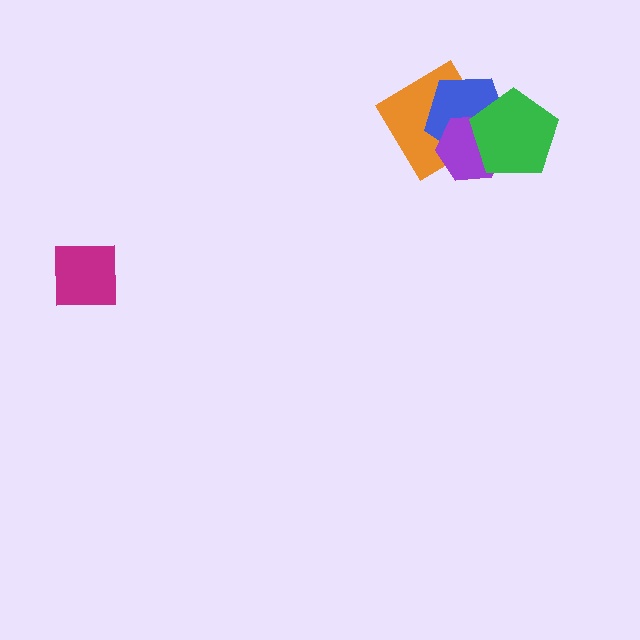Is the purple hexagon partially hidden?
Yes, it is partially covered by another shape.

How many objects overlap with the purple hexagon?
3 objects overlap with the purple hexagon.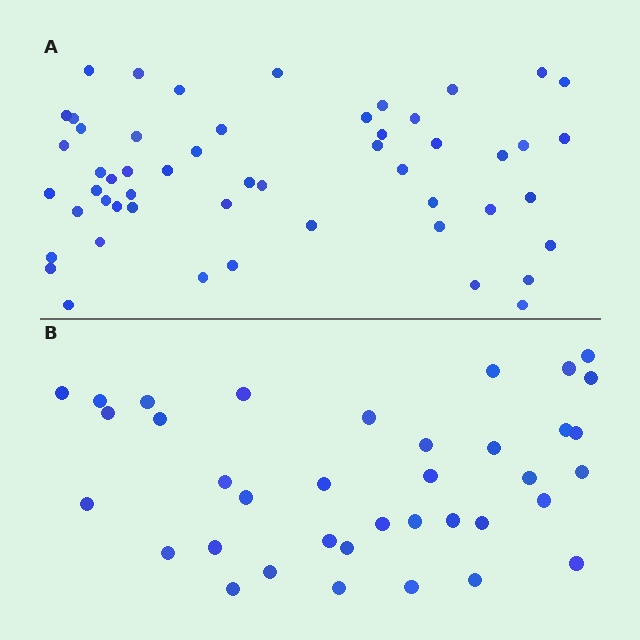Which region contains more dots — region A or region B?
Region A (the top region) has more dots.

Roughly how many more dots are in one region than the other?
Region A has approximately 15 more dots than region B.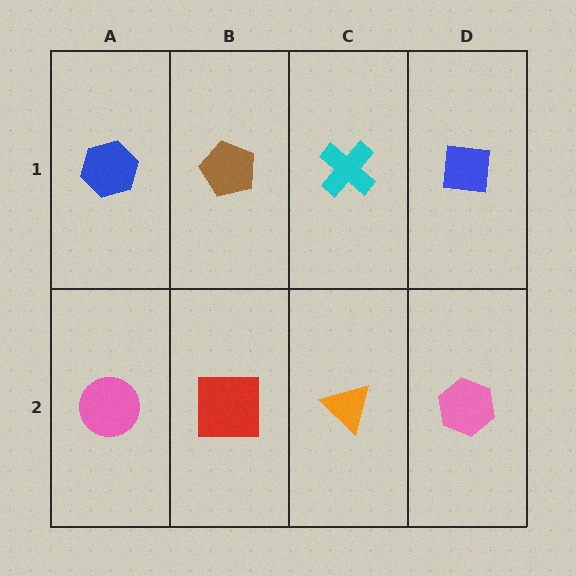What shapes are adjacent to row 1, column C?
An orange triangle (row 2, column C), a brown pentagon (row 1, column B), a blue square (row 1, column D).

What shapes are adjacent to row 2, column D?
A blue square (row 1, column D), an orange triangle (row 2, column C).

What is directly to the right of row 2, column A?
A red square.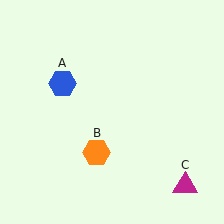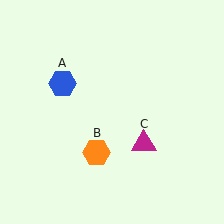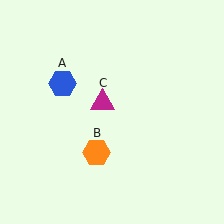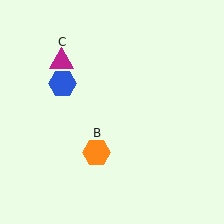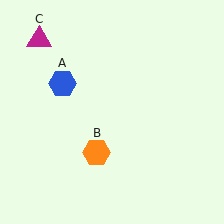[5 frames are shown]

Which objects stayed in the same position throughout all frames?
Blue hexagon (object A) and orange hexagon (object B) remained stationary.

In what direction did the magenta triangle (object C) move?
The magenta triangle (object C) moved up and to the left.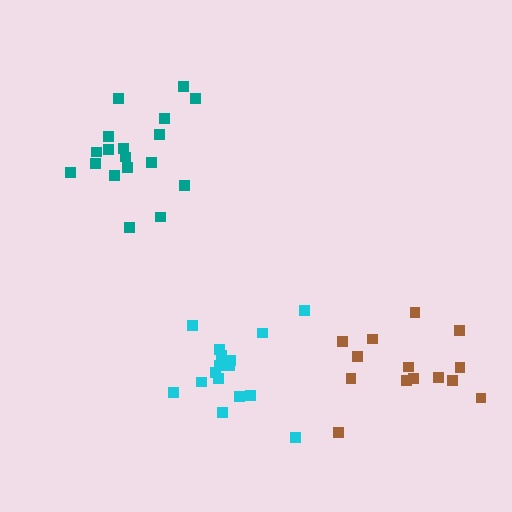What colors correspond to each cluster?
The clusters are colored: teal, brown, cyan.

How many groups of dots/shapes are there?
There are 3 groups.